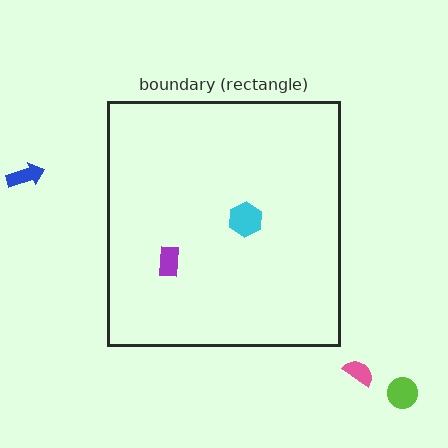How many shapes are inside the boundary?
2 inside, 3 outside.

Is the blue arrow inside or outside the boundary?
Outside.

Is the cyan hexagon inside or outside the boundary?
Inside.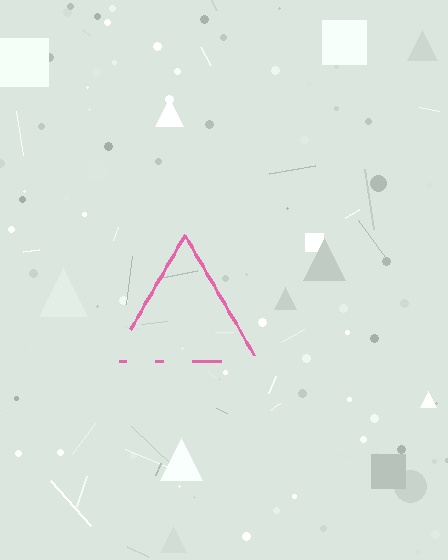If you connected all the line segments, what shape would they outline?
They would outline a triangle.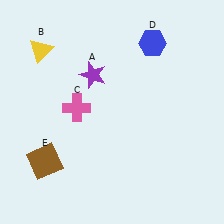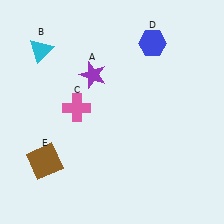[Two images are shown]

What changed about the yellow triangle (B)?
In Image 1, B is yellow. In Image 2, it changed to cyan.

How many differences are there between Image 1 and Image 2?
There is 1 difference between the two images.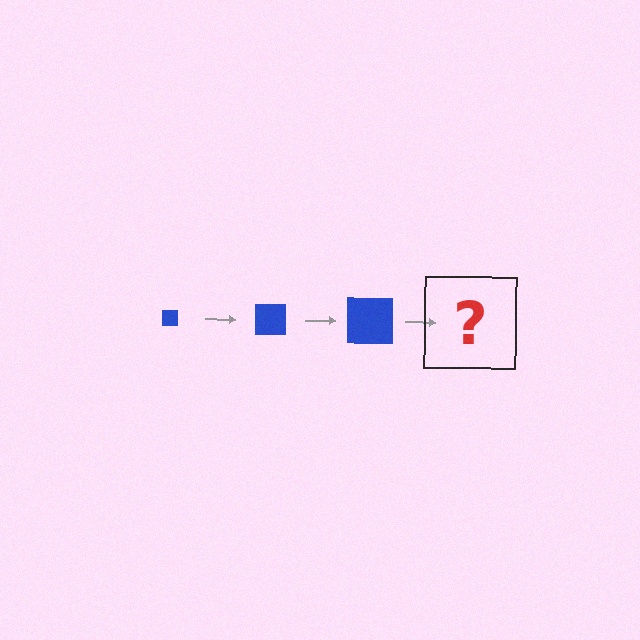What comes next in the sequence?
The next element should be a blue square, larger than the previous one.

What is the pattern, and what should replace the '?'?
The pattern is that the square gets progressively larger each step. The '?' should be a blue square, larger than the previous one.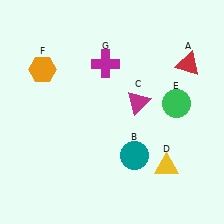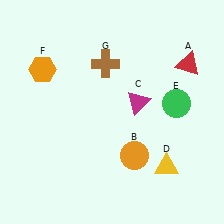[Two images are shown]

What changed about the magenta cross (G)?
In Image 1, G is magenta. In Image 2, it changed to brown.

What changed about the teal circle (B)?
In Image 1, B is teal. In Image 2, it changed to orange.